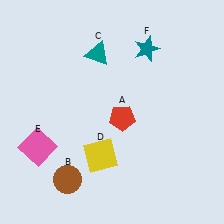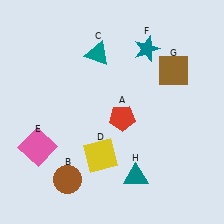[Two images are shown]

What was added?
A brown square (G), a teal triangle (H) were added in Image 2.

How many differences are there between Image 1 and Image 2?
There are 2 differences between the two images.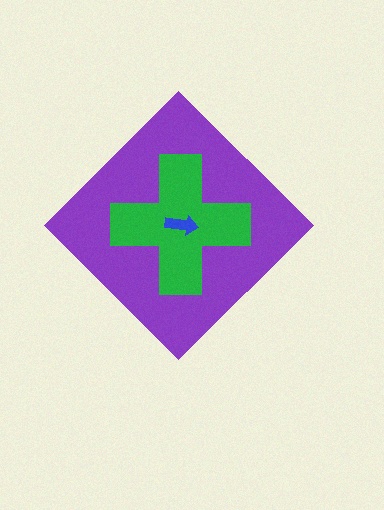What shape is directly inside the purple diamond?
The green cross.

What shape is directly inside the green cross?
The blue arrow.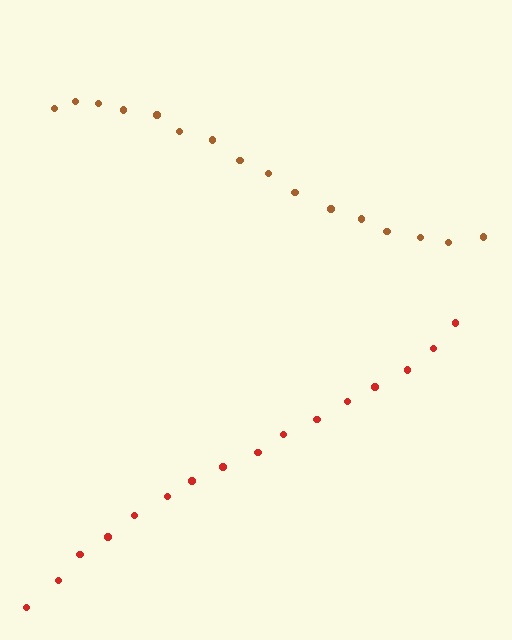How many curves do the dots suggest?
There are 2 distinct paths.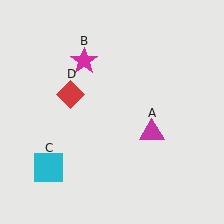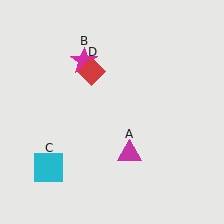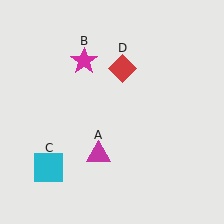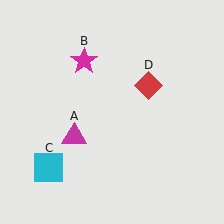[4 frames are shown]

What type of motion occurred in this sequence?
The magenta triangle (object A), red diamond (object D) rotated clockwise around the center of the scene.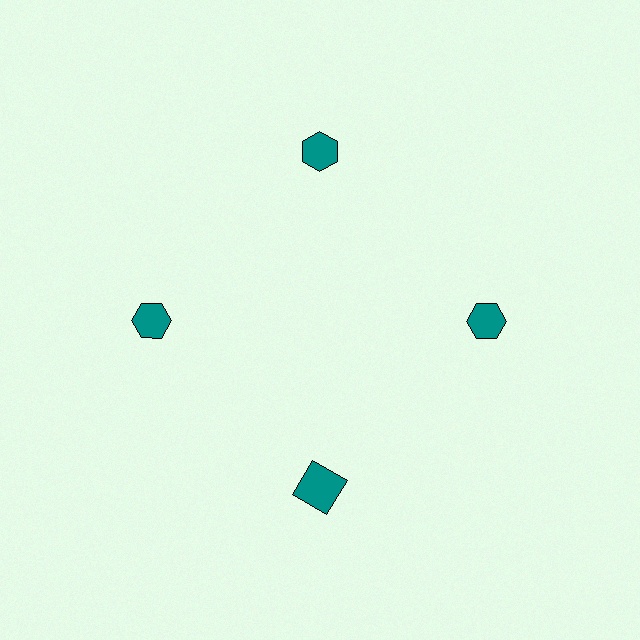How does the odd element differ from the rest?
It has a different shape: square instead of hexagon.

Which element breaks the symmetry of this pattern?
The teal square at roughly the 6 o'clock position breaks the symmetry. All other shapes are teal hexagons.